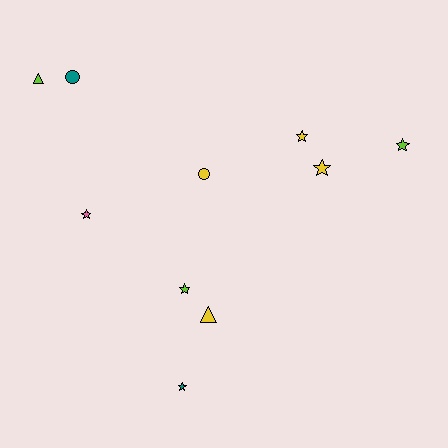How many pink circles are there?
There are no pink circles.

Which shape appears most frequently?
Star, with 6 objects.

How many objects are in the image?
There are 10 objects.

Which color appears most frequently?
Yellow, with 4 objects.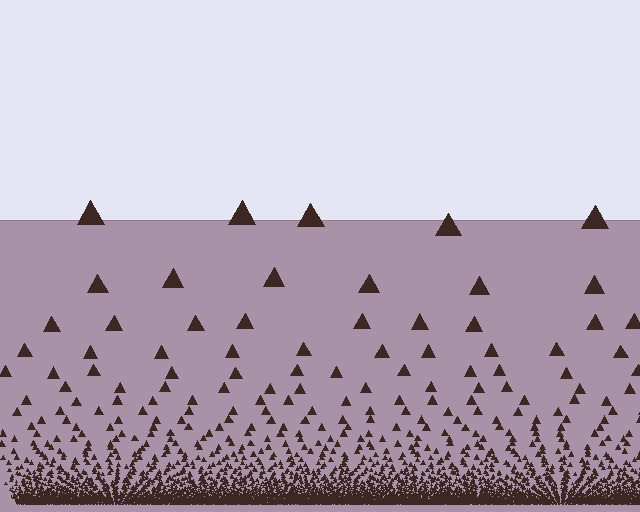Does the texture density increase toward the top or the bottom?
Density increases toward the bottom.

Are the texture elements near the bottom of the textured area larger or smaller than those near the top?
Smaller. The gradient is inverted — elements near the bottom are smaller and denser.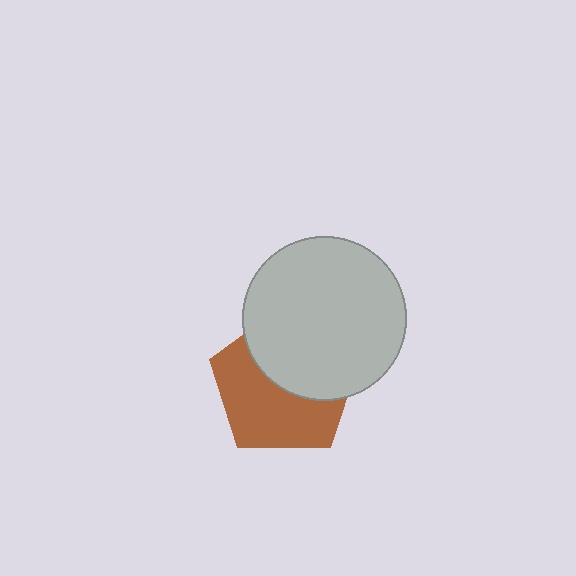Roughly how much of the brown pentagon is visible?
About half of it is visible (roughly 54%).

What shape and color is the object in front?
The object in front is a light gray circle.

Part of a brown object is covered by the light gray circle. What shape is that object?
It is a pentagon.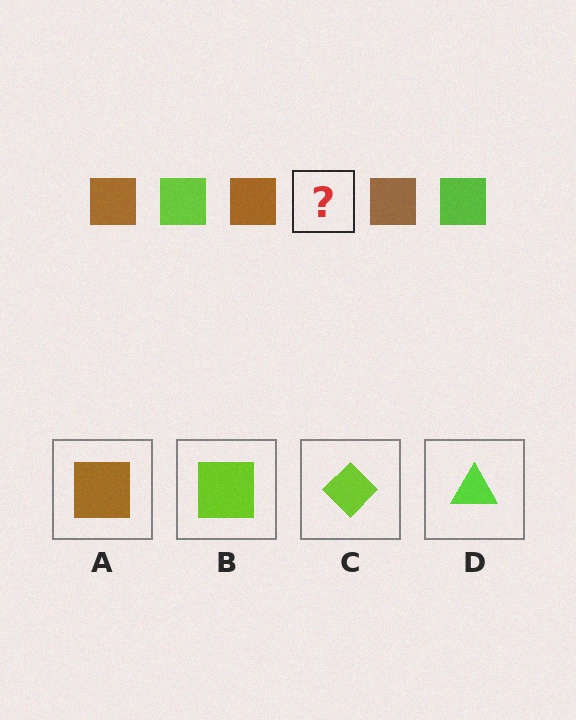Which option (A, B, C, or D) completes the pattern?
B.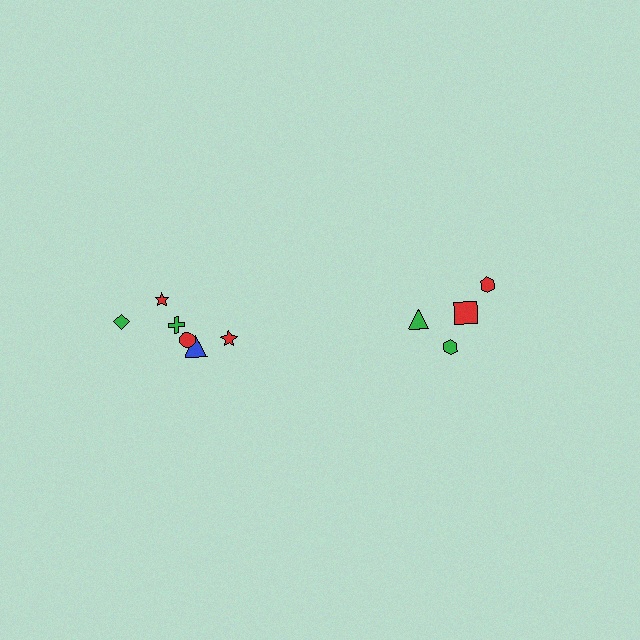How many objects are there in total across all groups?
There are 10 objects.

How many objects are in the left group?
There are 6 objects.